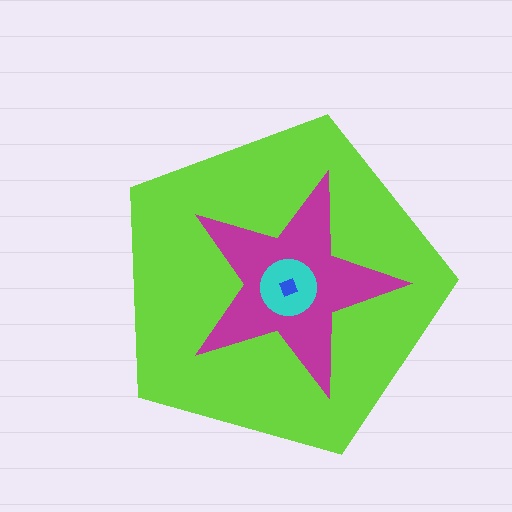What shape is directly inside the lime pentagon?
The magenta star.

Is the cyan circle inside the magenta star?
Yes.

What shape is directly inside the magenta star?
The cyan circle.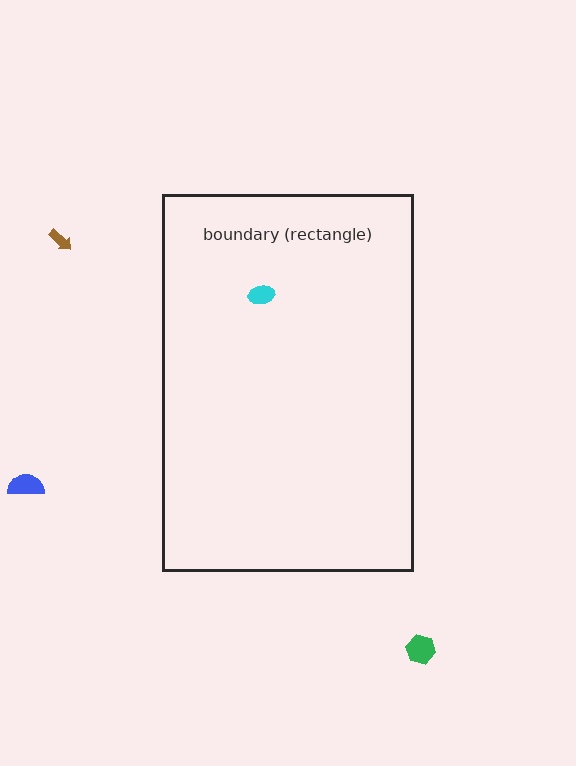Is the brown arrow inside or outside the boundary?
Outside.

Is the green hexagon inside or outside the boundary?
Outside.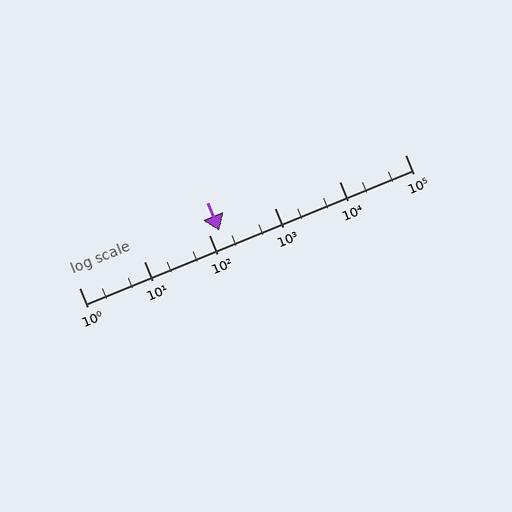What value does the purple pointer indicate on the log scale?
The pointer indicates approximately 140.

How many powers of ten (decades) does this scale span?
The scale spans 5 decades, from 1 to 100000.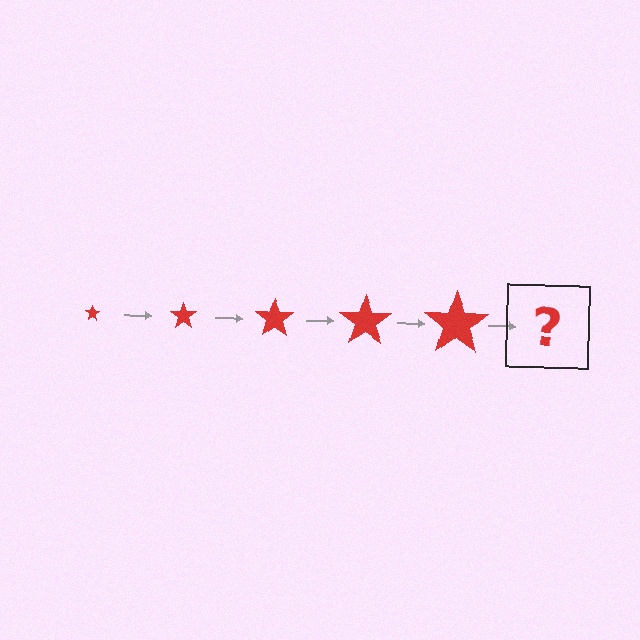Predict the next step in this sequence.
The next step is a red star, larger than the previous one.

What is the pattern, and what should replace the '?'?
The pattern is that the star gets progressively larger each step. The '?' should be a red star, larger than the previous one.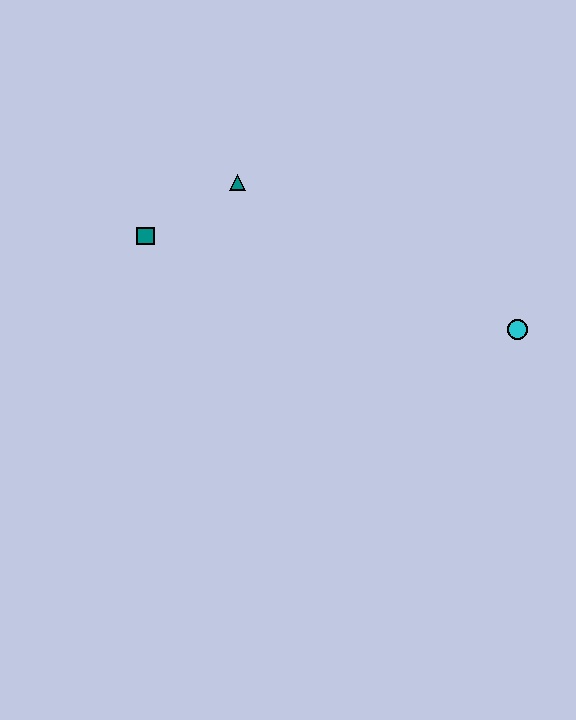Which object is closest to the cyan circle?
The teal triangle is closest to the cyan circle.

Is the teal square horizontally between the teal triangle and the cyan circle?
No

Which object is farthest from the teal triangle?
The cyan circle is farthest from the teal triangle.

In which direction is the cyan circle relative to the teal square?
The cyan circle is to the right of the teal square.